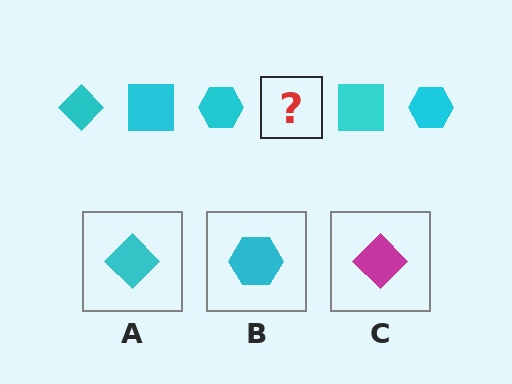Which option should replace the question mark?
Option A.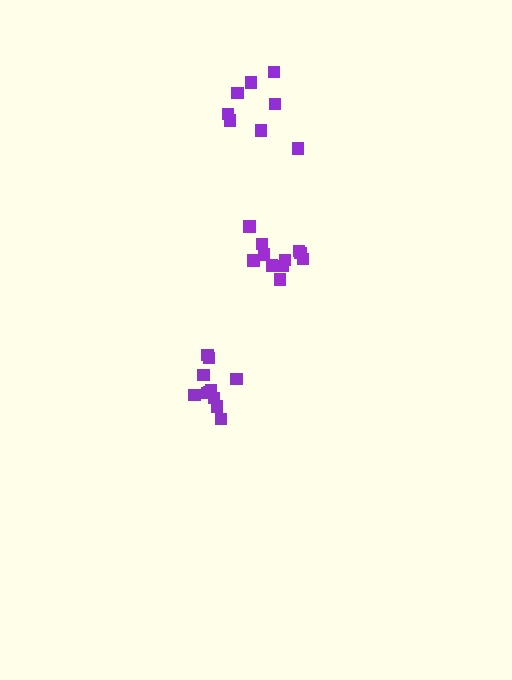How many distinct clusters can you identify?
There are 3 distinct clusters.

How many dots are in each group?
Group 1: 8 dots, Group 2: 11 dots, Group 3: 12 dots (31 total).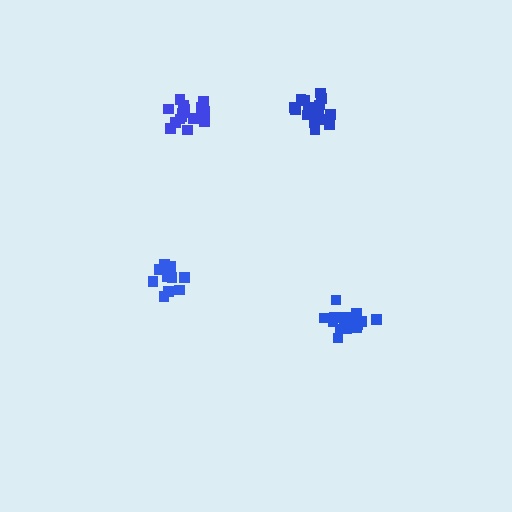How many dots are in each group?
Group 1: 18 dots, Group 2: 13 dots, Group 3: 15 dots, Group 4: 18 dots (64 total).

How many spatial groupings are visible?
There are 4 spatial groupings.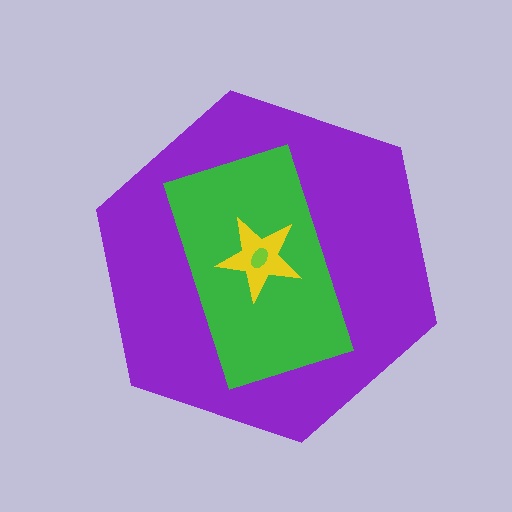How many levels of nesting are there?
4.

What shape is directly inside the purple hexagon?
The green rectangle.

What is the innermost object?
The lime ellipse.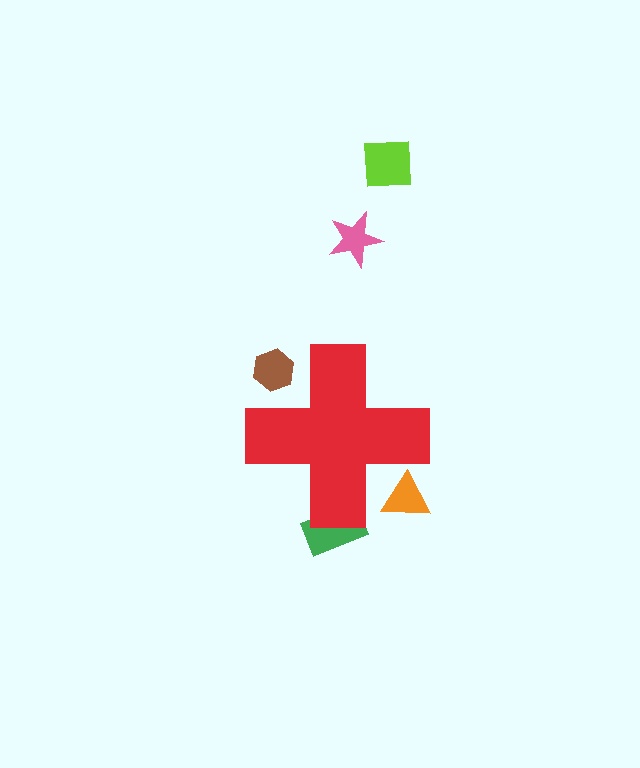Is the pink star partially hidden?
No, the pink star is fully visible.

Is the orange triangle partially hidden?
Yes, the orange triangle is partially hidden behind the red cross.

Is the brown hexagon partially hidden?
Yes, the brown hexagon is partially hidden behind the red cross.